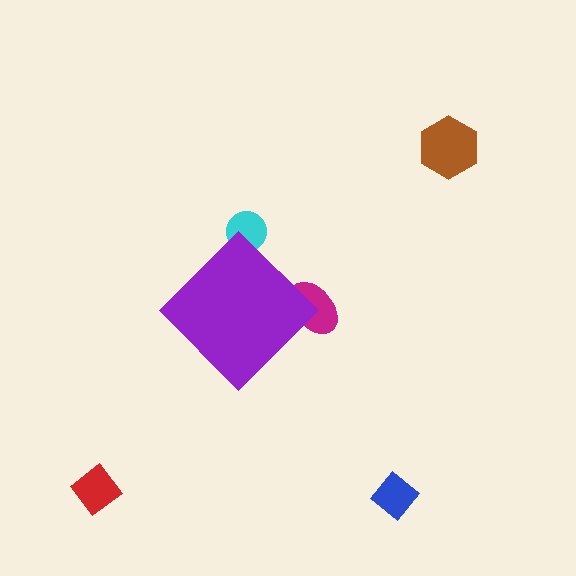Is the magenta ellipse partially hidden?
Yes, the magenta ellipse is partially hidden behind the purple diamond.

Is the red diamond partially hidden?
No, the red diamond is fully visible.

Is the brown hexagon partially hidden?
No, the brown hexagon is fully visible.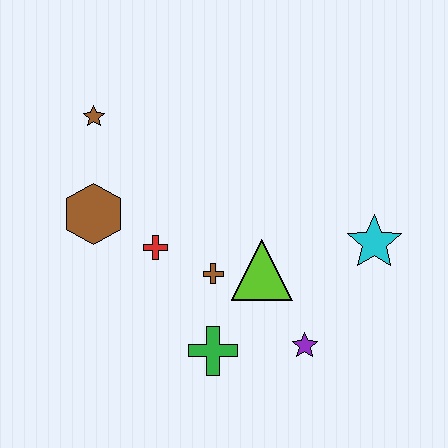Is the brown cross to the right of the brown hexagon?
Yes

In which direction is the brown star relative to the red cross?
The brown star is above the red cross.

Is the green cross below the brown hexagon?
Yes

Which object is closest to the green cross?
The brown cross is closest to the green cross.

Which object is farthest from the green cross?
The brown star is farthest from the green cross.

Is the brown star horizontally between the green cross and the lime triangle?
No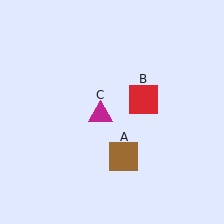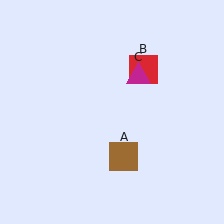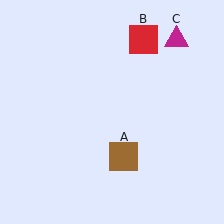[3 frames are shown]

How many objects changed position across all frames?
2 objects changed position: red square (object B), magenta triangle (object C).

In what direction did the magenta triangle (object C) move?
The magenta triangle (object C) moved up and to the right.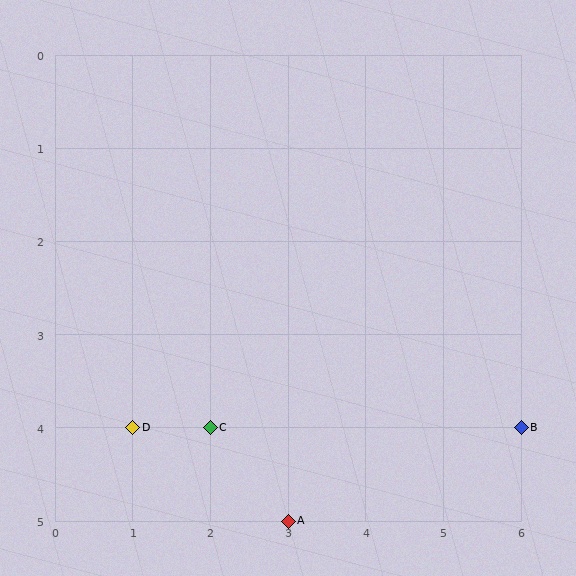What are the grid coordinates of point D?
Point D is at grid coordinates (1, 4).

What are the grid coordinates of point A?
Point A is at grid coordinates (3, 5).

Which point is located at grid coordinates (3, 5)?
Point A is at (3, 5).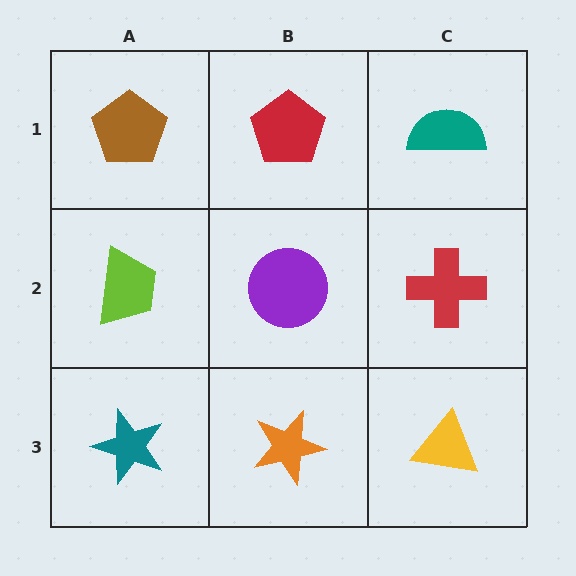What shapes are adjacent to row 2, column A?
A brown pentagon (row 1, column A), a teal star (row 3, column A), a purple circle (row 2, column B).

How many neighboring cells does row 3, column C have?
2.